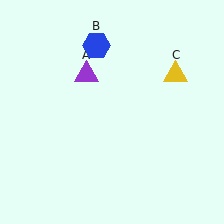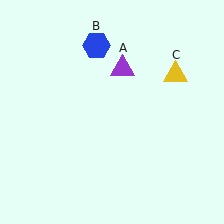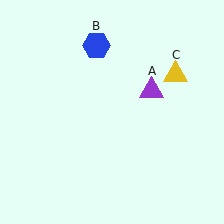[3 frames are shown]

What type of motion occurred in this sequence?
The purple triangle (object A) rotated clockwise around the center of the scene.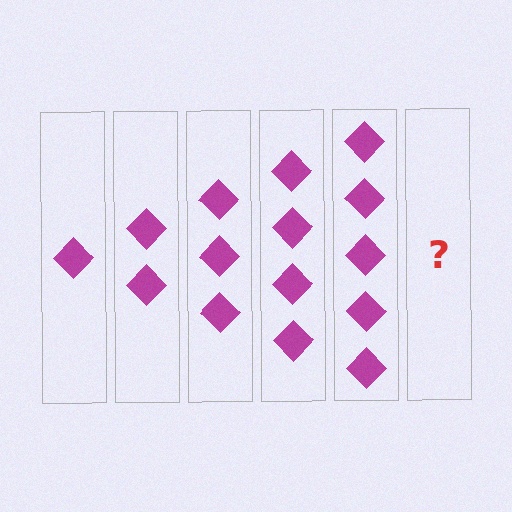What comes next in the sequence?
The next element should be 6 diamonds.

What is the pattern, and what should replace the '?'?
The pattern is that each step adds one more diamond. The '?' should be 6 diamonds.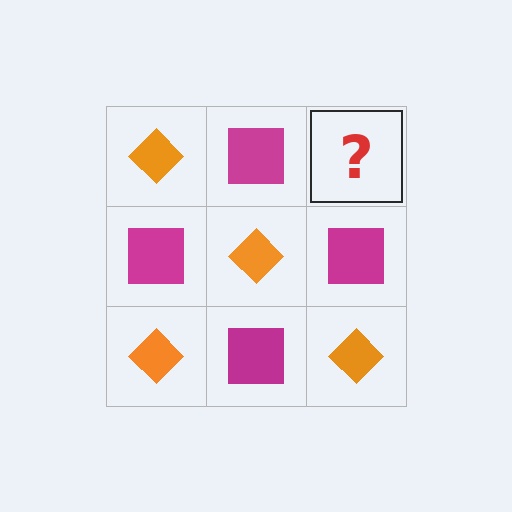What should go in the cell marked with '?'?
The missing cell should contain an orange diamond.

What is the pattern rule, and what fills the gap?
The rule is that it alternates orange diamond and magenta square in a checkerboard pattern. The gap should be filled with an orange diamond.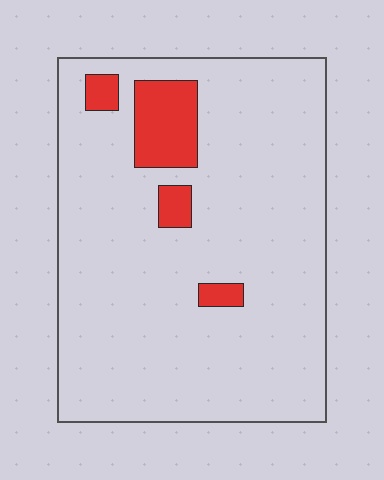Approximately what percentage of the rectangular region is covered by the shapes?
Approximately 10%.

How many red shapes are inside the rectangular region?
4.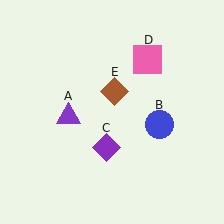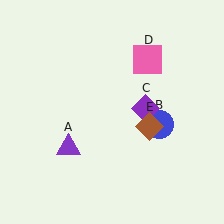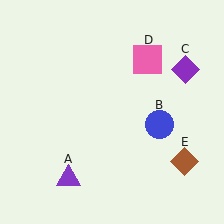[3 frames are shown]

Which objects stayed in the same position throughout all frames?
Blue circle (object B) and pink square (object D) remained stationary.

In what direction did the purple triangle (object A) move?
The purple triangle (object A) moved down.